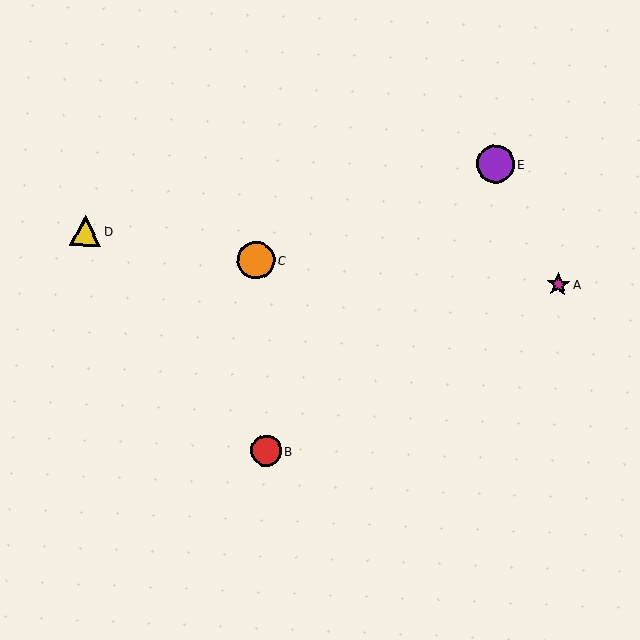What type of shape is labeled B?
Shape B is a red circle.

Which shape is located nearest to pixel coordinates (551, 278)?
The magenta star (labeled A) at (558, 284) is nearest to that location.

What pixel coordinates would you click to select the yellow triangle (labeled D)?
Click at (85, 231) to select the yellow triangle D.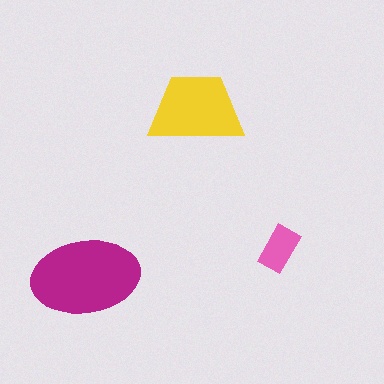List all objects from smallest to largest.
The pink rectangle, the yellow trapezoid, the magenta ellipse.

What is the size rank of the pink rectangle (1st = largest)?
3rd.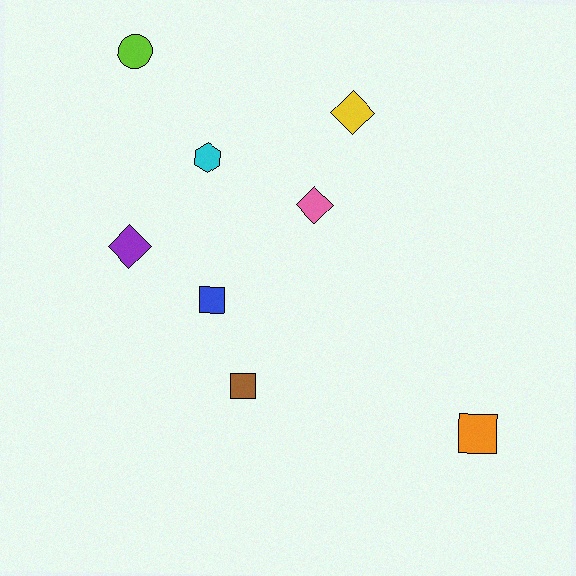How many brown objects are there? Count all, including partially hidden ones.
There is 1 brown object.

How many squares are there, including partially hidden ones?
There are 3 squares.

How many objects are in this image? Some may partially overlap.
There are 8 objects.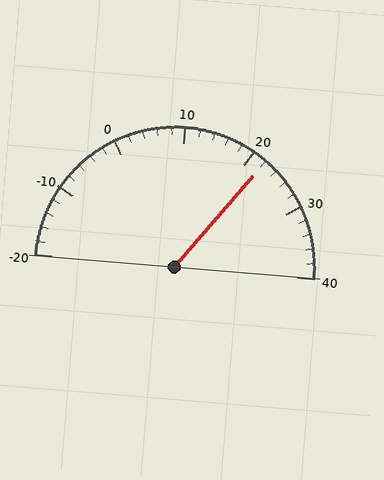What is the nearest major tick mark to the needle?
The nearest major tick mark is 20.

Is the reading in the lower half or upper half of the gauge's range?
The reading is in the upper half of the range (-20 to 40).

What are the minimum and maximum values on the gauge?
The gauge ranges from -20 to 40.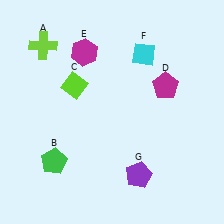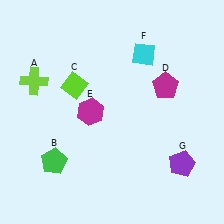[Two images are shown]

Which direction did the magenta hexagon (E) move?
The magenta hexagon (E) moved down.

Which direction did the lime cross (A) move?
The lime cross (A) moved down.